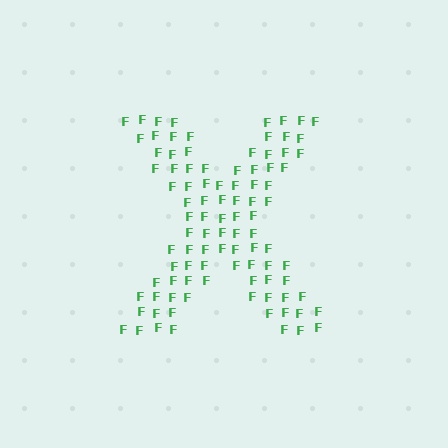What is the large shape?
The large shape is the letter X.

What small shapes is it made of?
It is made of small letter F's.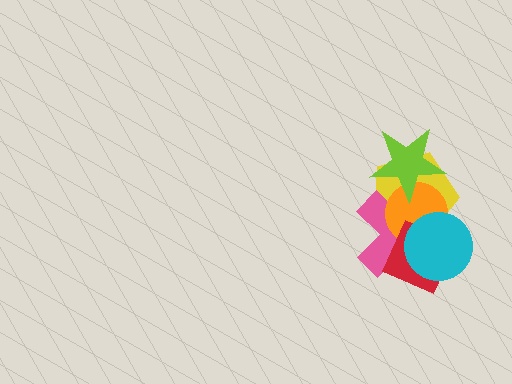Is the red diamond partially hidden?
Yes, it is partially covered by another shape.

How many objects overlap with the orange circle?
5 objects overlap with the orange circle.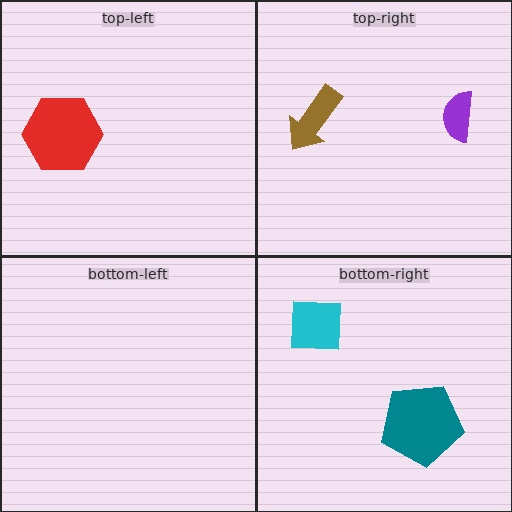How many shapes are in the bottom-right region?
2.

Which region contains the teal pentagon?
The bottom-right region.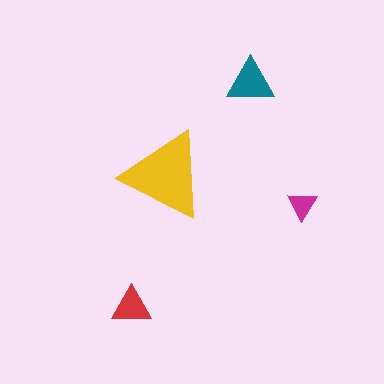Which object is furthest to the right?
The magenta triangle is rightmost.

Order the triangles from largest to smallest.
the yellow one, the teal one, the red one, the magenta one.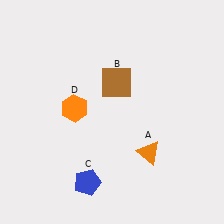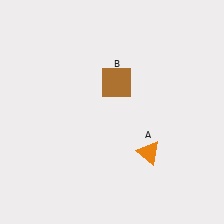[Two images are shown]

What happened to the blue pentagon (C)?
The blue pentagon (C) was removed in Image 2. It was in the bottom-left area of Image 1.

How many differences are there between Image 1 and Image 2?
There are 2 differences between the two images.